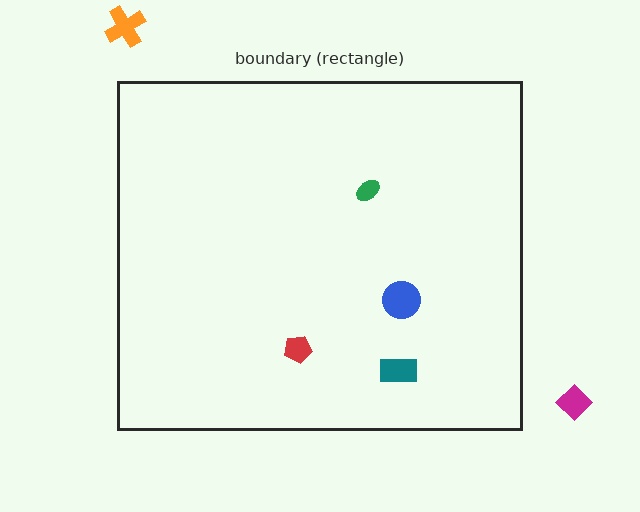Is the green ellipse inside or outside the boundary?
Inside.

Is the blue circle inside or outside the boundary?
Inside.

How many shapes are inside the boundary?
4 inside, 2 outside.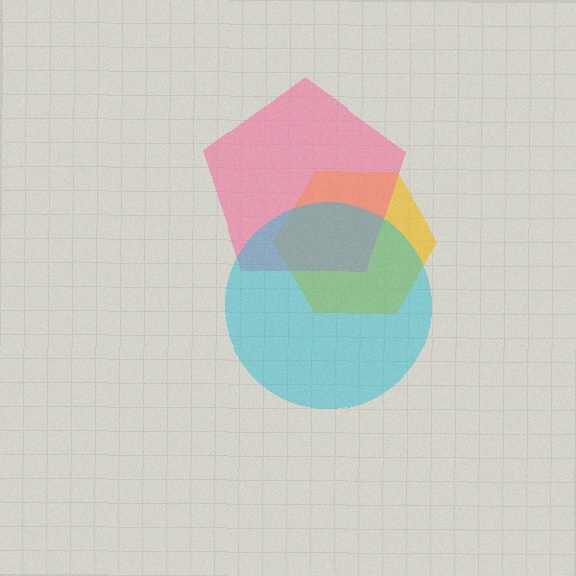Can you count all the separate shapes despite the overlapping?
Yes, there are 3 separate shapes.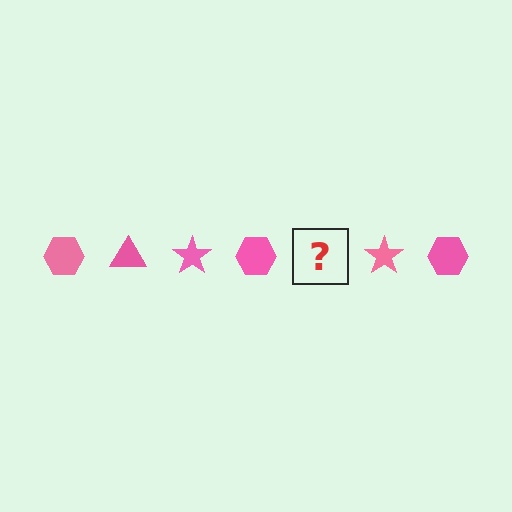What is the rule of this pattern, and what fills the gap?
The rule is that the pattern cycles through hexagon, triangle, star shapes in pink. The gap should be filled with a pink triangle.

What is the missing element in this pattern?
The missing element is a pink triangle.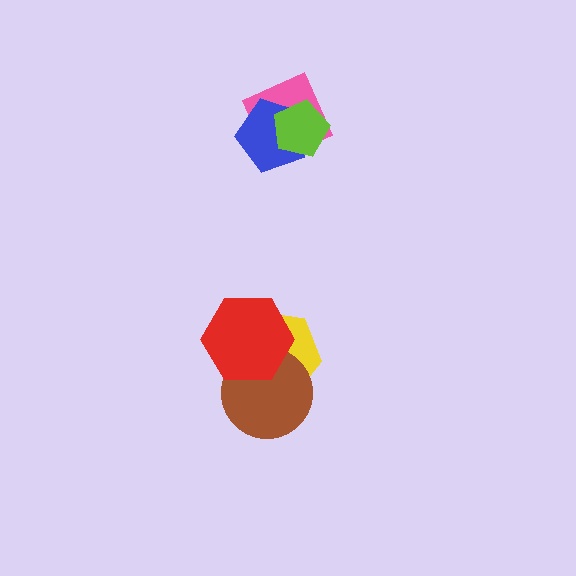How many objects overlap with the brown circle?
2 objects overlap with the brown circle.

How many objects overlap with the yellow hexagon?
2 objects overlap with the yellow hexagon.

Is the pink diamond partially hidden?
Yes, it is partially covered by another shape.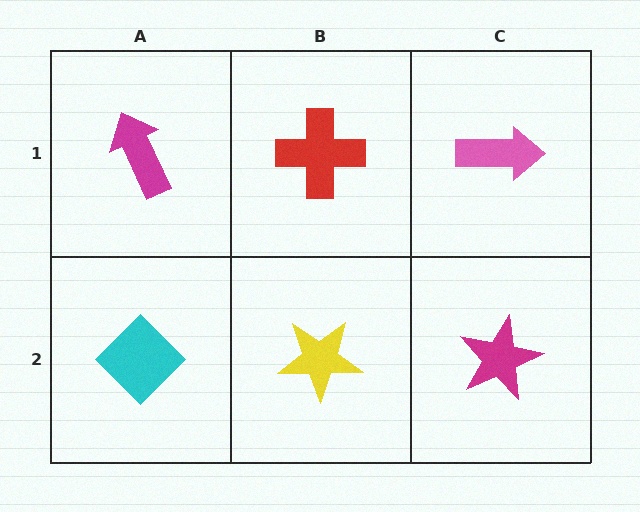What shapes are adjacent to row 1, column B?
A yellow star (row 2, column B), a magenta arrow (row 1, column A), a pink arrow (row 1, column C).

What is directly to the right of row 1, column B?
A pink arrow.